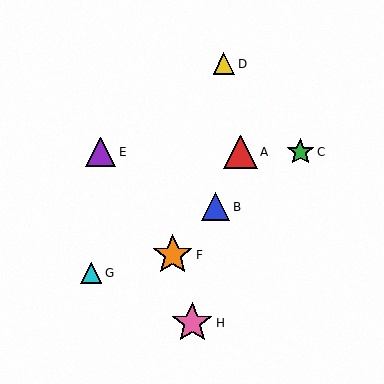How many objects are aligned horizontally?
3 objects (A, C, E) are aligned horizontally.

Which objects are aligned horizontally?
Objects A, C, E are aligned horizontally.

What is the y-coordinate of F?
Object F is at y≈255.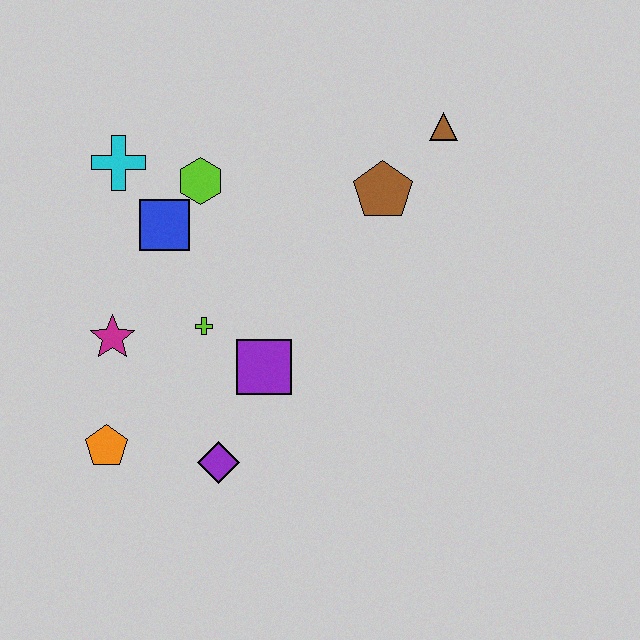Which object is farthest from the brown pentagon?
The orange pentagon is farthest from the brown pentagon.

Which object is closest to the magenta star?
The lime cross is closest to the magenta star.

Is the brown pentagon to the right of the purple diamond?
Yes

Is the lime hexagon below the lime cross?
No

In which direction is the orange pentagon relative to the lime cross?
The orange pentagon is below the lime cross.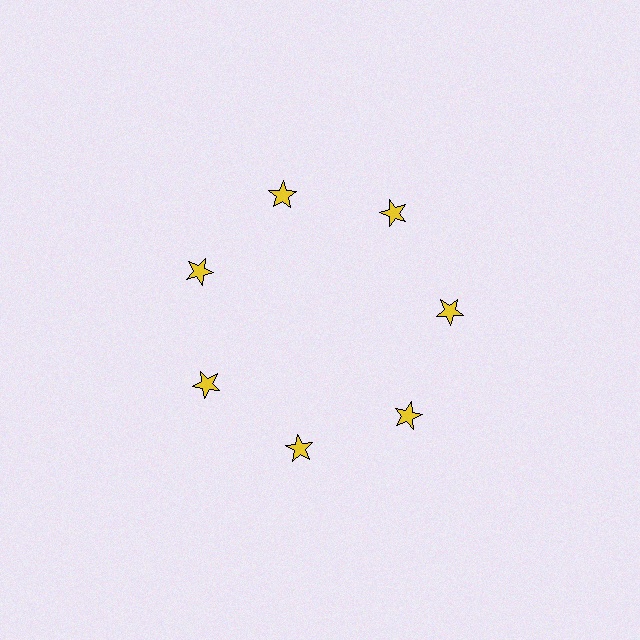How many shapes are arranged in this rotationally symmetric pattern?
There are 7 shapes, arranged in 7 groups of 1.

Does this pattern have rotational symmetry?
Yes, this pattern has 7-fold rotational symmetry. It looks the same after rotating 51 degrees around the center.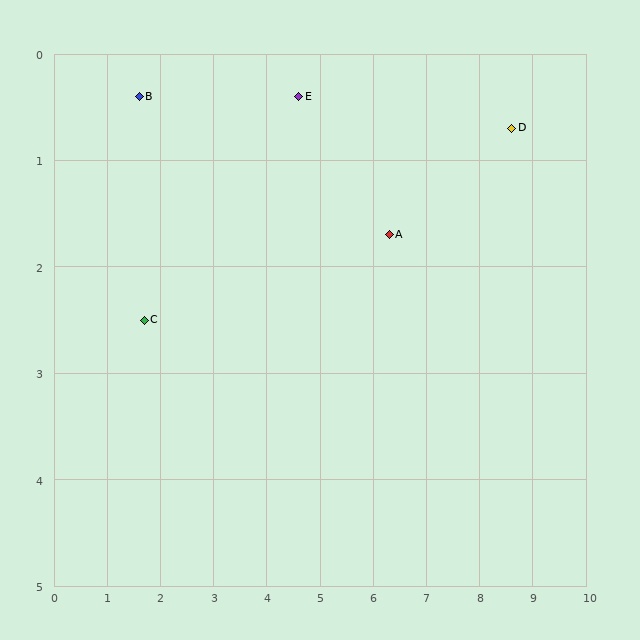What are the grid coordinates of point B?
Point B is at approximately (1.6, 0.4).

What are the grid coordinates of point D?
Point D is at approximately (8.6, 0.7).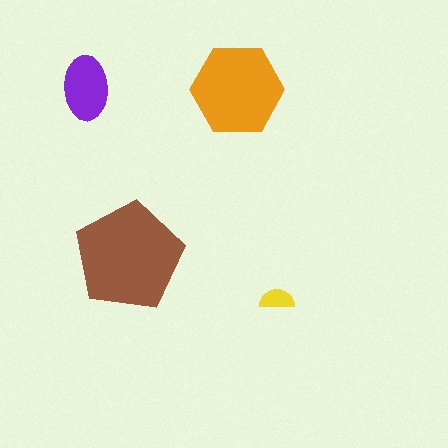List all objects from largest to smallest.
The brown pentagon, the orange hexagon, the purple ellipse, the yellow semicircle.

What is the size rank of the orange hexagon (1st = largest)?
2nd.